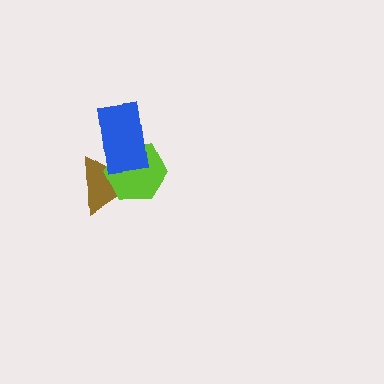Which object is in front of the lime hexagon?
The blue rectangle is in front of the lime hexagon.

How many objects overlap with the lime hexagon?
2 objects overlap with the lime hexagon.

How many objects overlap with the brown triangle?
2 objects overlap with the brown triangle.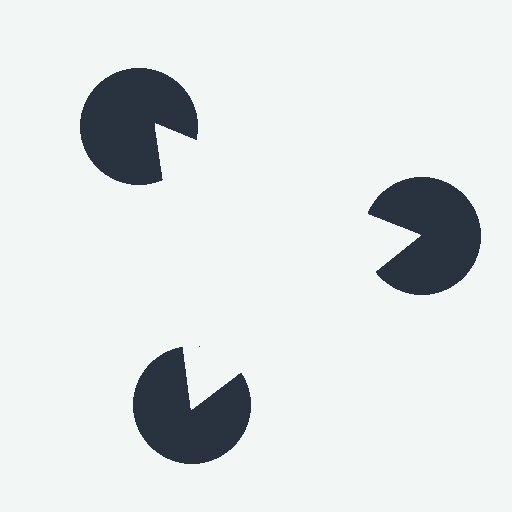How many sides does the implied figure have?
3 sides.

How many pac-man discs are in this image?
There are 3 — one at each vertex of the illusory triangle.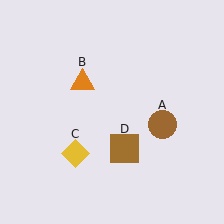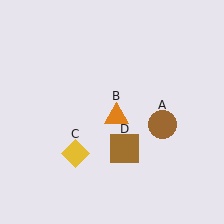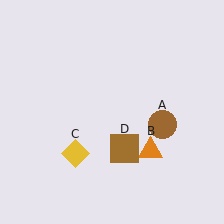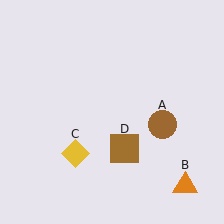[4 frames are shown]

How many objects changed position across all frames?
1 object changed position: orange triangle (object B).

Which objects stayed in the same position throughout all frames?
Brown circle (object A) and yellow diamond (object C) and brown square (object D) remained stationary.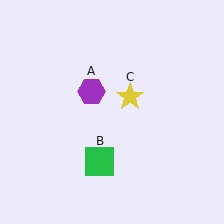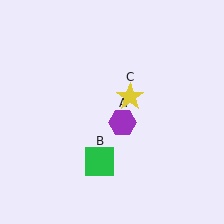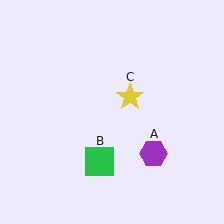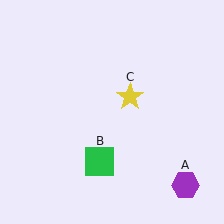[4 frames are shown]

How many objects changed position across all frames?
1 object changed position: purple hexagon (object A).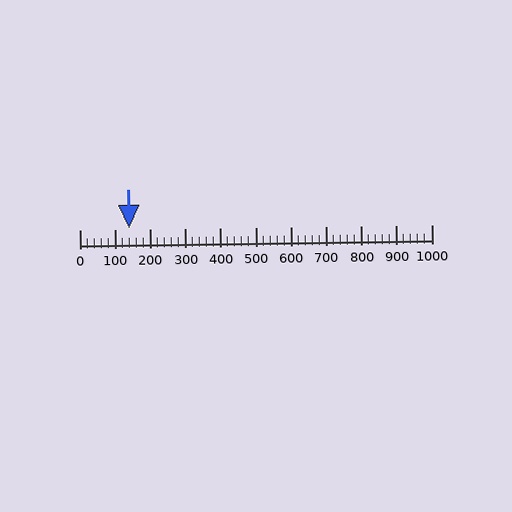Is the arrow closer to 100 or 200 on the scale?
The arrow is closer to 100.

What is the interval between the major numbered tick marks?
The major tick marks are spaced 100 units apart.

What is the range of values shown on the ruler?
The ruler shows values from 0 to 1000.